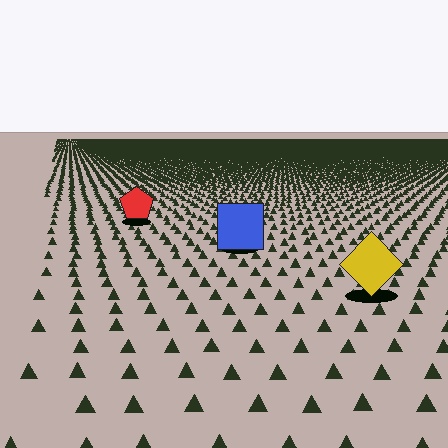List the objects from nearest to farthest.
From nearest to farthest: the yellow diamond, the blue square, the red pentagon.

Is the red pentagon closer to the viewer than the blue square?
No. The blue square is closer — you can tell from the texture gradient: the ground texture is coarser near it.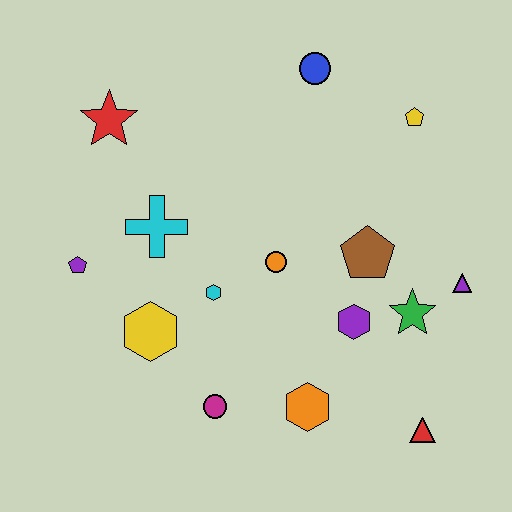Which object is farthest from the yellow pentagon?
The purple pentagon is farthest from the yellow pentagon.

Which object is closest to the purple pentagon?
The cyan cross is closest to the purple pentagon.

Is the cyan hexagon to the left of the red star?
No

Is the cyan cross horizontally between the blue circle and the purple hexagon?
No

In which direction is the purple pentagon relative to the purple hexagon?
The purple pentagon is to the left of the purple hexagon.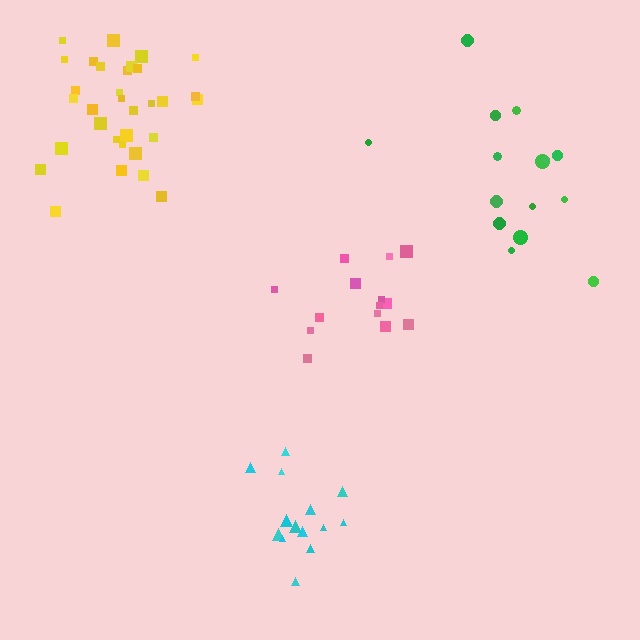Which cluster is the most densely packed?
Yellow.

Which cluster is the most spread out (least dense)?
Green.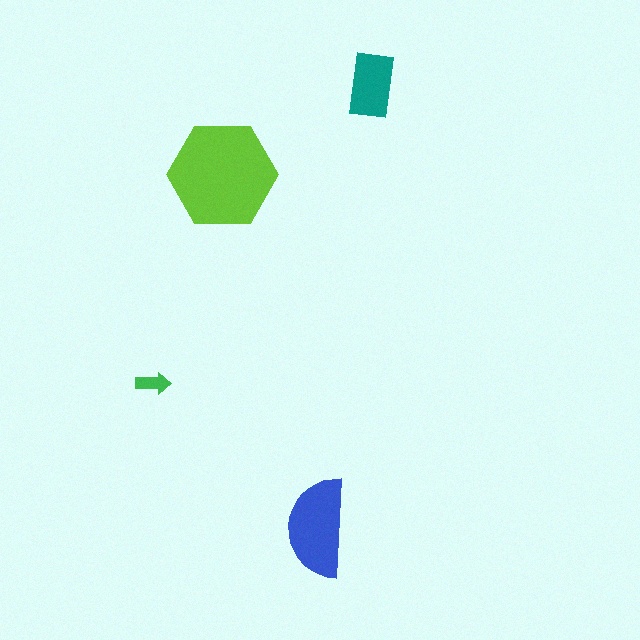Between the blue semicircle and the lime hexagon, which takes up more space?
The lime hexagon.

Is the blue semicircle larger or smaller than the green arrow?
Larger.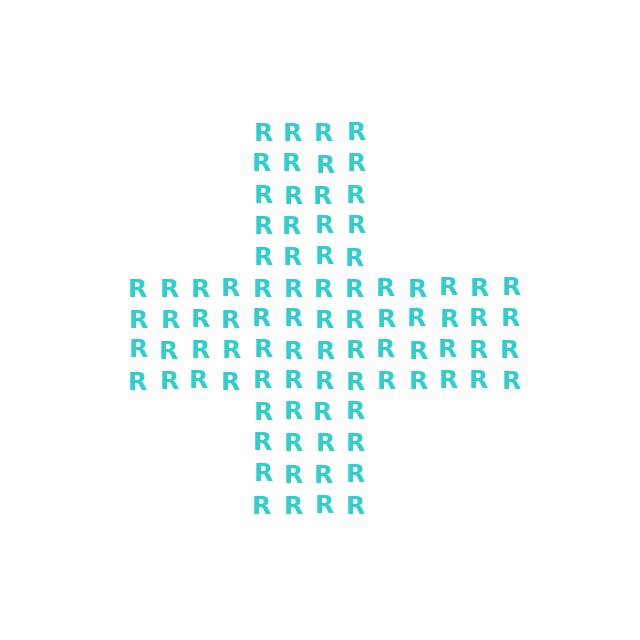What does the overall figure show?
The overall figure shows a cross.